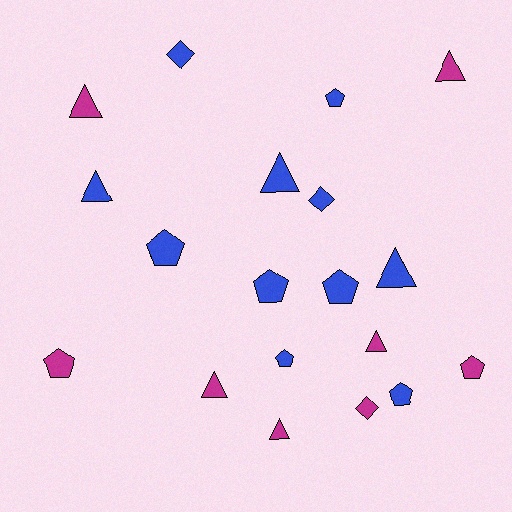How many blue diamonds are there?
There are 2 blue diamonds.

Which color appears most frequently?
Blue, with 11 objects.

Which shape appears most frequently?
Pentagon, with 8 objects.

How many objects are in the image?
There are 19 objects.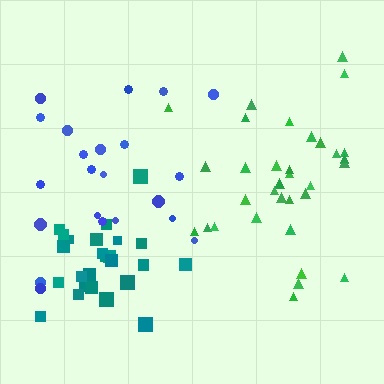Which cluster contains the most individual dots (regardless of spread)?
Green (34).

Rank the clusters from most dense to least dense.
teal, green, blue.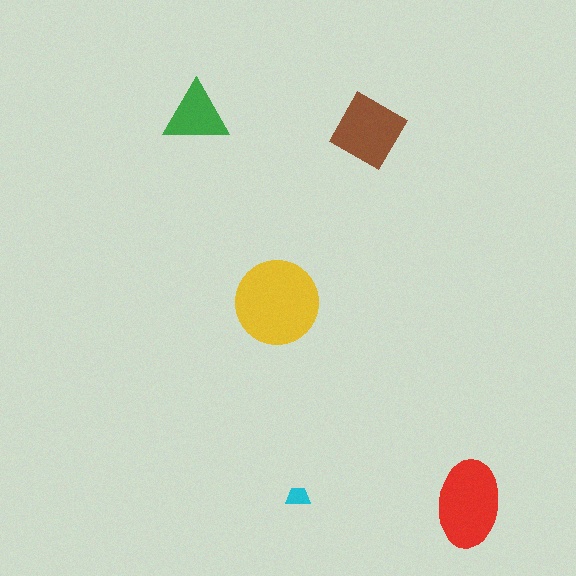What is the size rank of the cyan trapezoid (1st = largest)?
5th.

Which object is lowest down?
The red ellipse is bottommost.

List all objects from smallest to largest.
The cyan trapezoid, the green triangle, the brown diamond, the red ellipse, the yellow circle.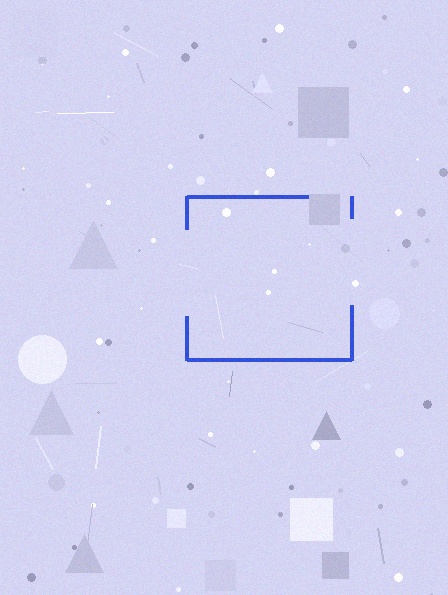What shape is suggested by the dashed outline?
The dashed outline suggests a square.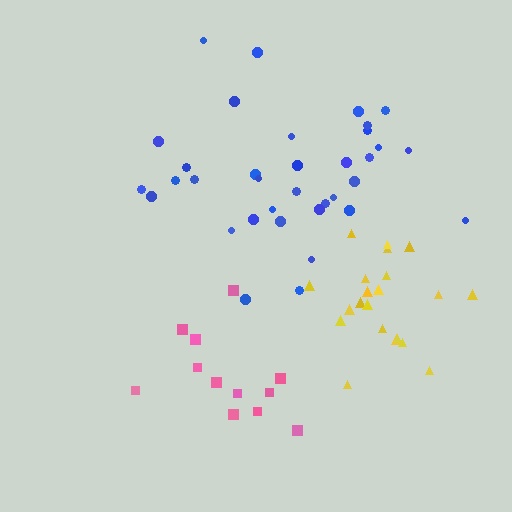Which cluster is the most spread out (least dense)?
Pink.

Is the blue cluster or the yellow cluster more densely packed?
Yellow.